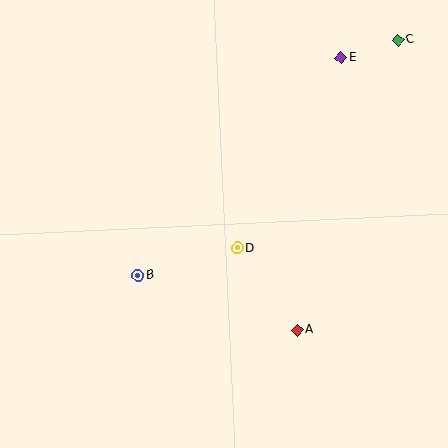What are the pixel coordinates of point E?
Point E is at (341, 58).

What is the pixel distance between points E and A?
The distance between E and A is 276 pixels.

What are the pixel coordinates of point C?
Point C is at (398, 40).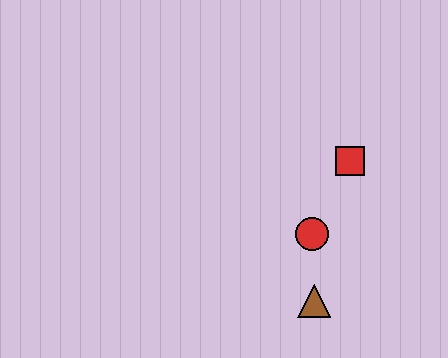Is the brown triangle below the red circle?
Yes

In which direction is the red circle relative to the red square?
The red circle is below the red square.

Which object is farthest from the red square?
The brown triangle is farthest from the red square.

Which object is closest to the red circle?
The brown triangle is closest to the red circle.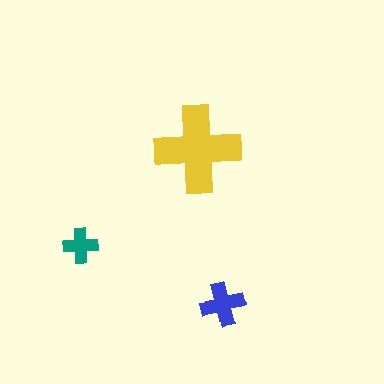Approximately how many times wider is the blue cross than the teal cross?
About 1.5 times wider.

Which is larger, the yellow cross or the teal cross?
The yellow one.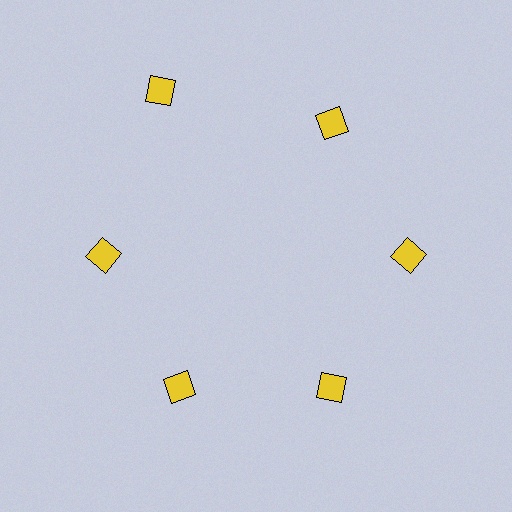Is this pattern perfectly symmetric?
No. The 6 yellow squares are arranged in a ring, but one element near the 11 o'clock position is pushed outward from the center, breaking the 6-fold rotational symmetry.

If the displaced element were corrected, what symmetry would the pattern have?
It would have 6-fold rotational symmetry — the pattern would map onto itself every 60 degrees.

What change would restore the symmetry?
The symmetry would be restored by moving it inward, back onto the ring so that all 6 squares sit at equal angles and equal distance from the center.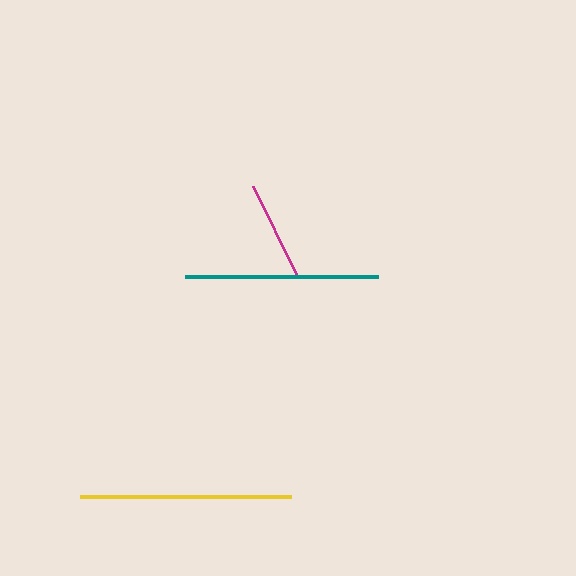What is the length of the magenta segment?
The magenta segment is approximately 98 pixels long.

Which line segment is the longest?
The yellow line is the longest at approximately 211 pixels.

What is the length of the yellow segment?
The yellow segment is approximately 211 pixels long.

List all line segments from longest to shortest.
From longest to shortest: yellow, teal, magenta.